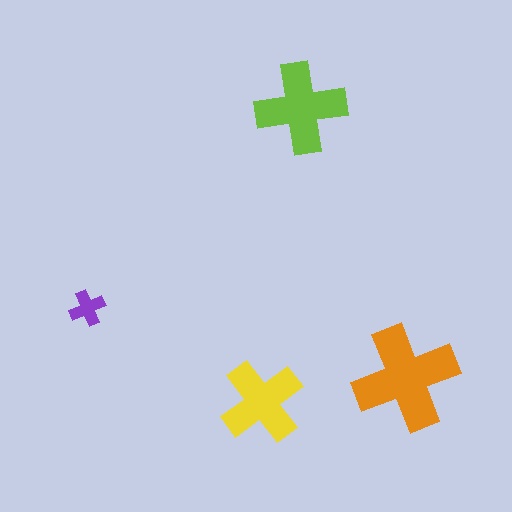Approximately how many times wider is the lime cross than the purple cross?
About 2.5 times wider.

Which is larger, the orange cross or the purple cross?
The orange one.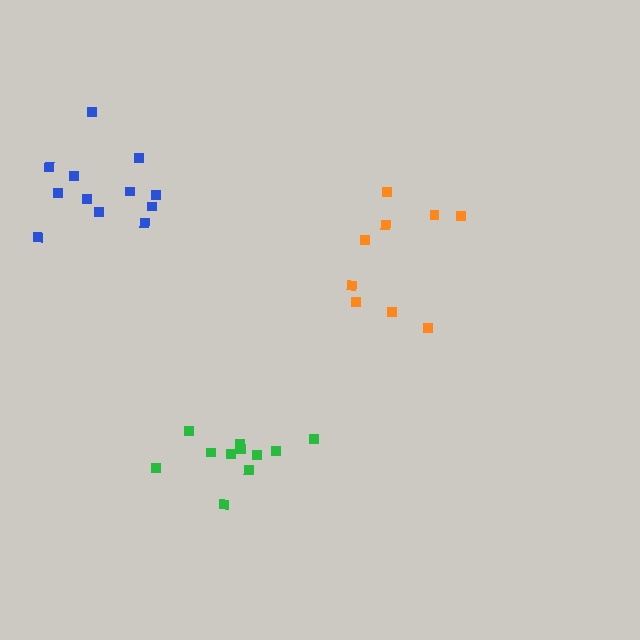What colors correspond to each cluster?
The clusters are colored: orange, blue, green.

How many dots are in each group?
Group 1: 9 dots, Group 2: 12 dots, Group 3: 11 dots (32 total).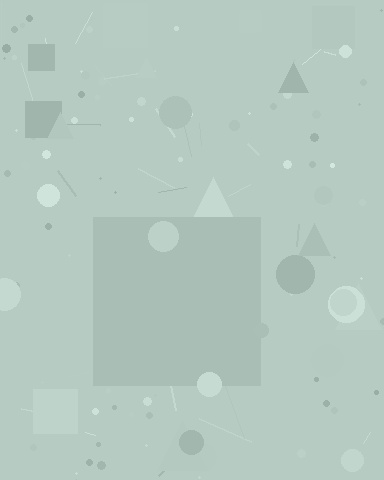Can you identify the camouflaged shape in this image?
The camouflaged shape is a square.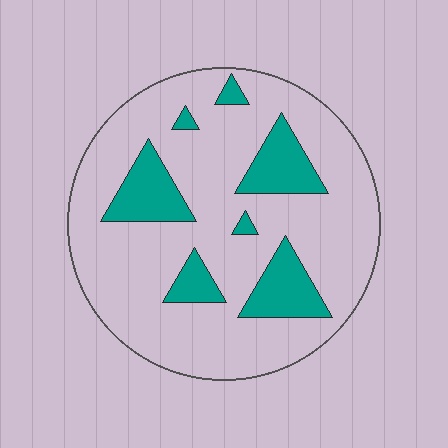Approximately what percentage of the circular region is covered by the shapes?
Approximately 20%.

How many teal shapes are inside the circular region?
7.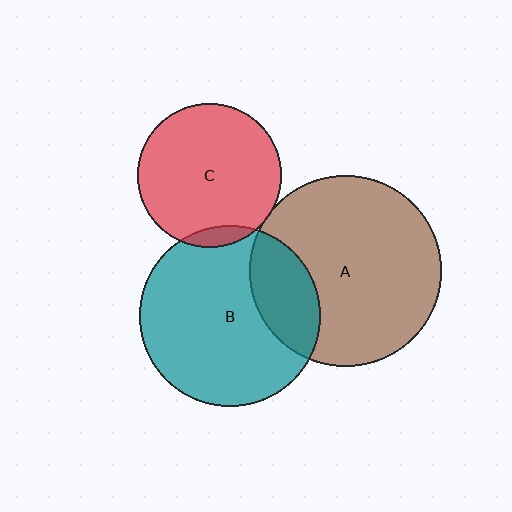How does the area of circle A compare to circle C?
Approximately 1.8 times.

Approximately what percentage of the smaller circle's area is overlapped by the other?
Approximately 25%.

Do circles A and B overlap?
Yes.